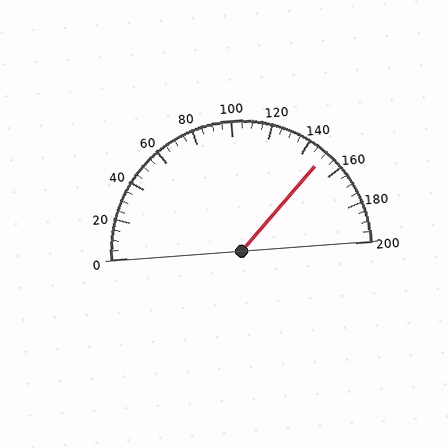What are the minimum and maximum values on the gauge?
The gauge ranges from 0 to 200.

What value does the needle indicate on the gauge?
The needle indicates approximately 150.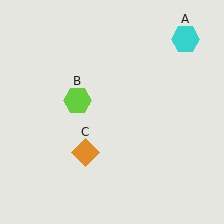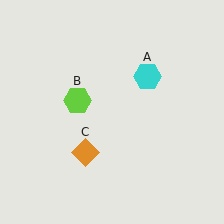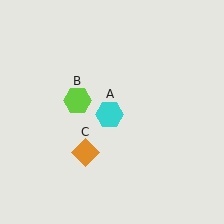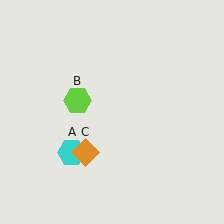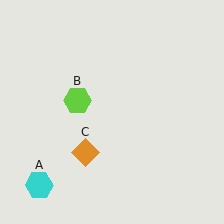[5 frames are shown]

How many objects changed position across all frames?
1 object changed position: cyan hexagon (object A).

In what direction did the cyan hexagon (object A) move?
The cyan hexagon (object A) moved down and to the left.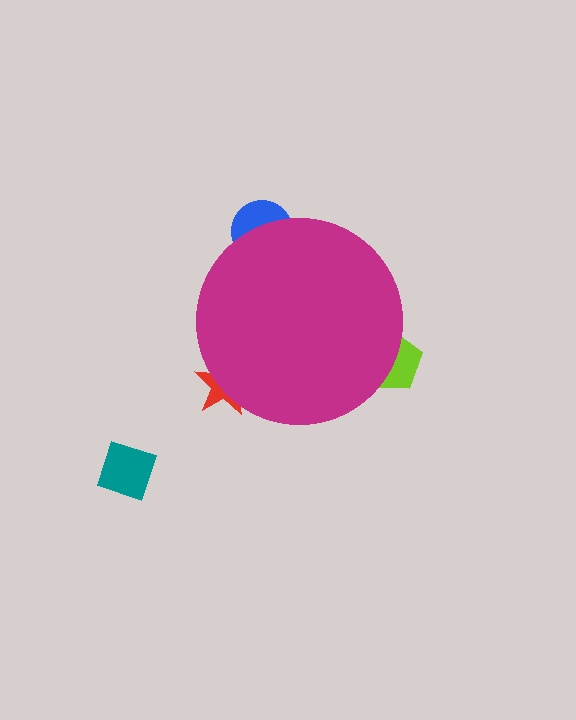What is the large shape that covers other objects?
A magenta circle.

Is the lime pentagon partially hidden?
Yes, the lime pentagon is partially hidden behind the magenta circle.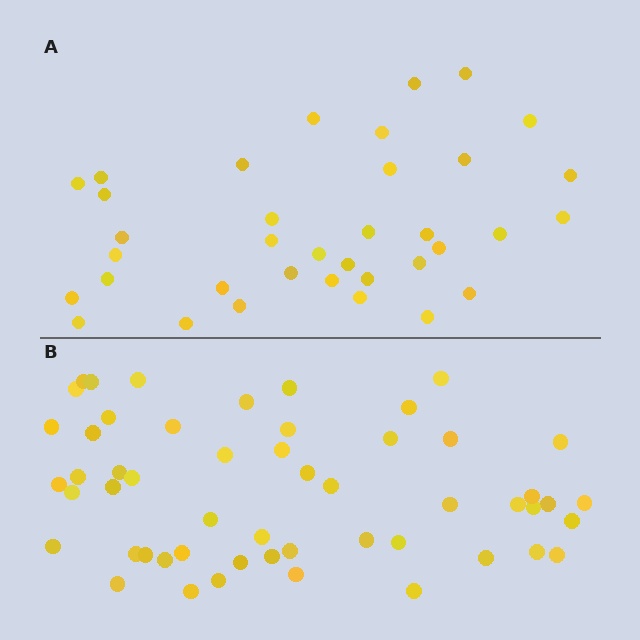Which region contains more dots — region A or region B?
Region B (the bottom region) has more dots.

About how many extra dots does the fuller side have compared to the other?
Region B has approximately 15 more dots than region A.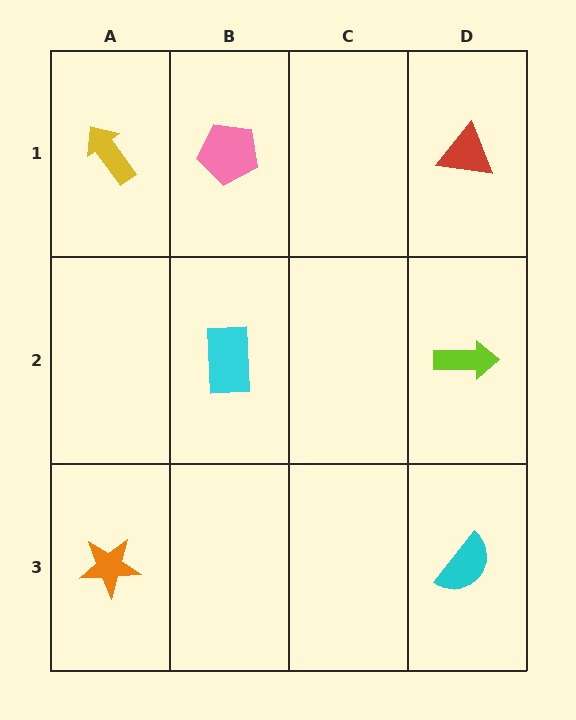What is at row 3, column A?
An orange star.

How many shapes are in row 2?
2 shapes.